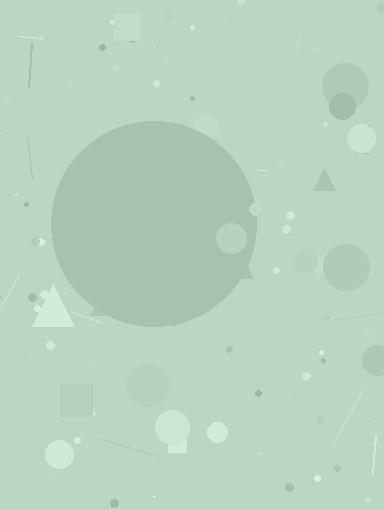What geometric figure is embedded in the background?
A circle is embedded in the background.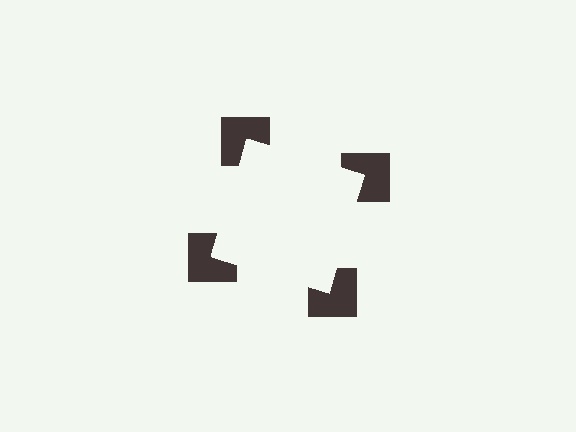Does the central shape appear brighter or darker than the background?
It typically appears slightly brighter than the background, even though no actual brightness change is drawn.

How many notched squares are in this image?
There are 4 — one at each vertex of the illusory square.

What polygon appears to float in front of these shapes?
An illusory square — its edges are inferred from the aligned wedge cuts in the notched squares, not physically drawn.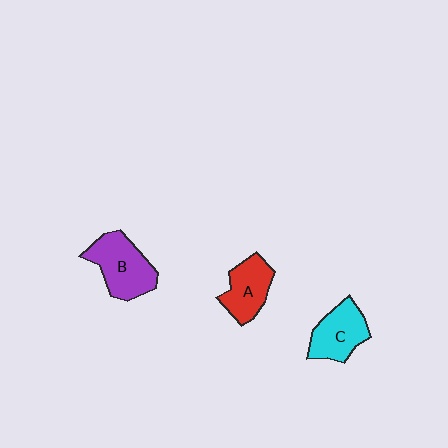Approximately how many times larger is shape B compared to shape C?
Approximately 1.2 times.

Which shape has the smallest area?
Shape A (red).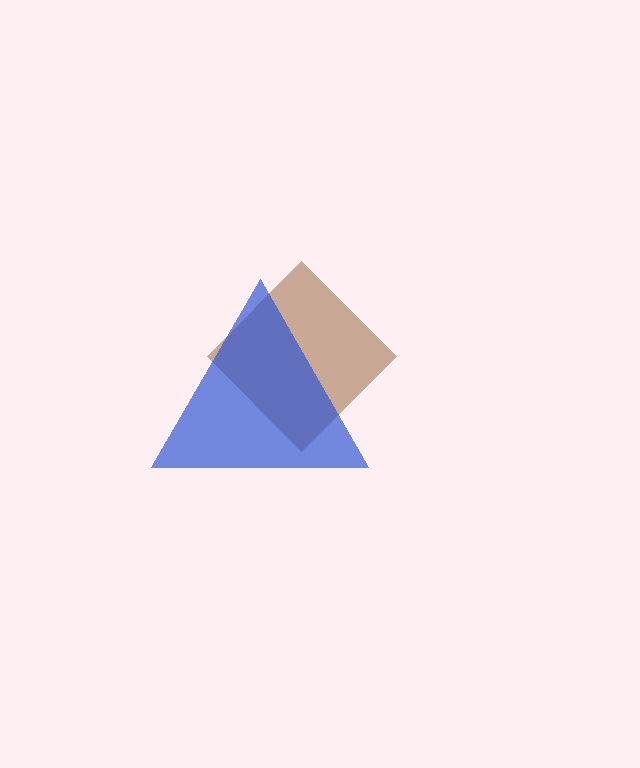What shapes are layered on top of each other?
The layered shapes are: a brown diamond, a blue triangle.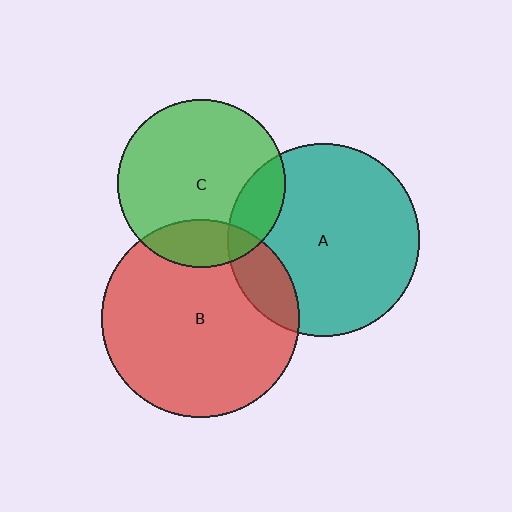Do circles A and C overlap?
Yes.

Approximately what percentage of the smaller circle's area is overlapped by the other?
Approximately 15%.